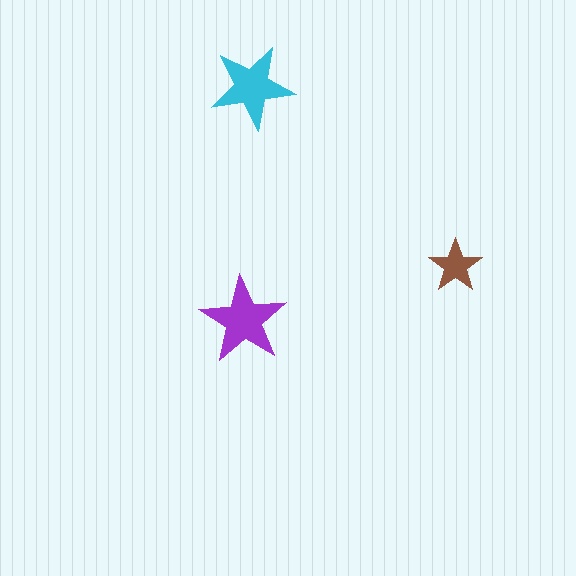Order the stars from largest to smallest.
the purple one, the cyan one, the brown one.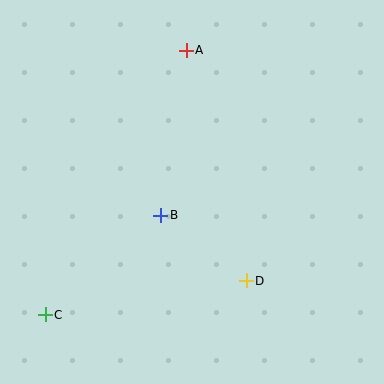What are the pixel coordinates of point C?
Point C is at (45, 315).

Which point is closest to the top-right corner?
Point A is closest to the top-right corner.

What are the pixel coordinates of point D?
Point D is at (246, 281).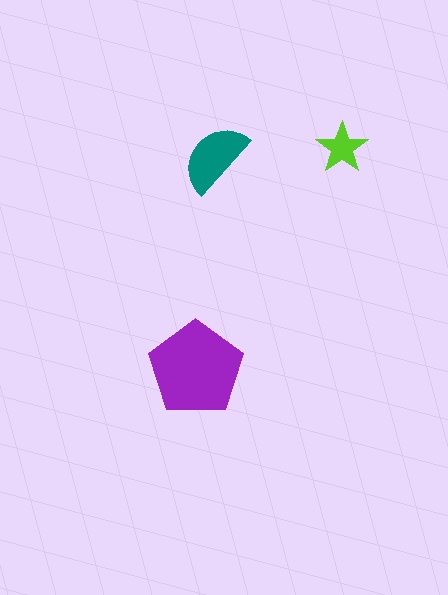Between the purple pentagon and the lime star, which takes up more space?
The purple pentagon.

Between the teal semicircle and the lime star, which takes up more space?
The teal semicircle.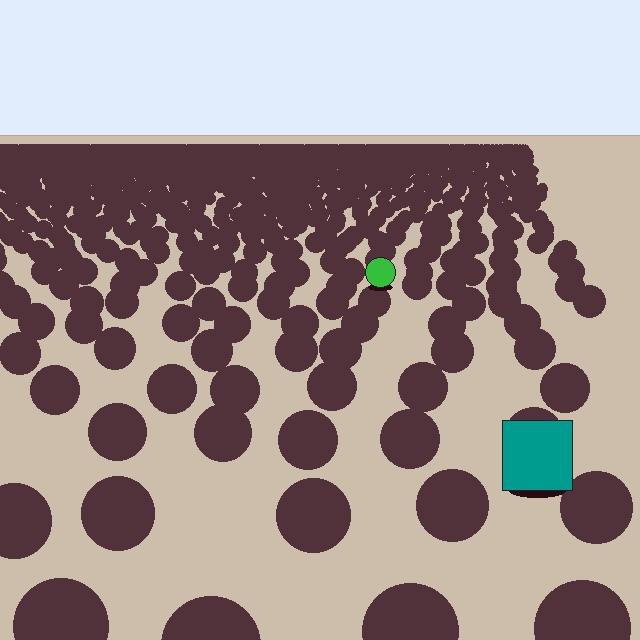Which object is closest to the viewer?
The teal square is closest. The texture marks near it are larger and more spread out.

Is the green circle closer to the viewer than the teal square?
No. The teal square is closer — you can tell from the texture gradient: the ground texture is coarser near it.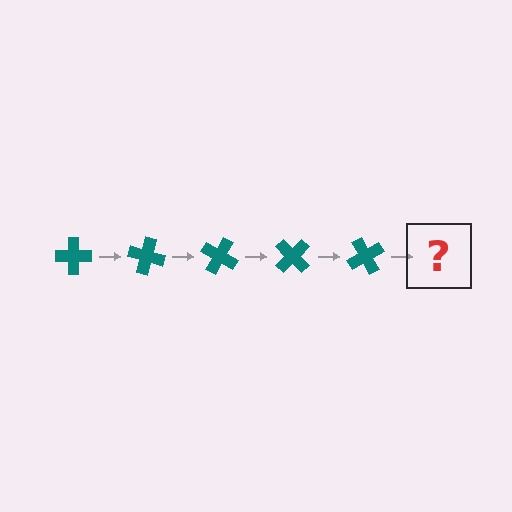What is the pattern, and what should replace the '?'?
The pattern is that the cross rotates 15 degrees each step. The '?' should be a teal cross rotated 75 degrees.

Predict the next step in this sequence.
The next step is a teal cross rotated 75 degrees.